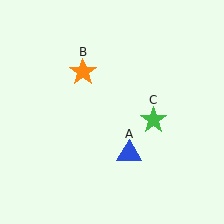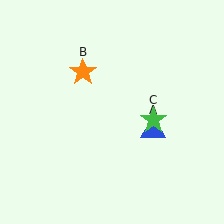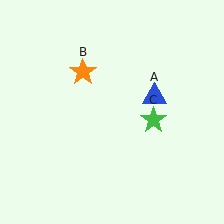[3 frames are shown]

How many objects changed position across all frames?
1 object changed position: blue triangle (object A).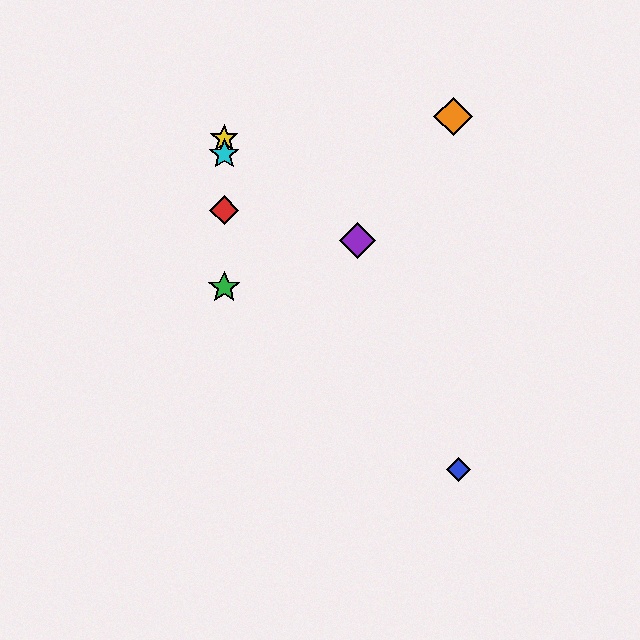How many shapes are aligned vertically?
4 shapes (the red diamond, the green star, the yellow star, the cyan star) are aligned vertically.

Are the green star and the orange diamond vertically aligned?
No, the green star is at x≈224 and the orange diamond is at x≈453.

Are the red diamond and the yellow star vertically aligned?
Yes, both are at x≈224.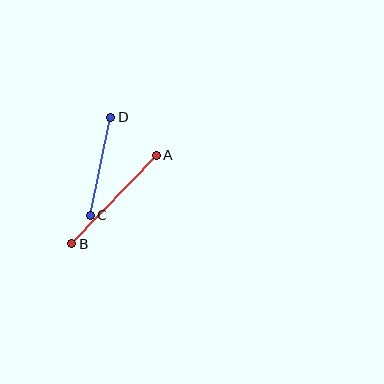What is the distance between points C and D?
The distance is approximately 100 pixels.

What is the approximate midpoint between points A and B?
The midpoint is at approximately (114, 199) pixels.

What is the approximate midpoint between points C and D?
The midpoint is at approximately (101, 166) pixels.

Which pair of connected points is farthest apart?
Points A and B are farthest apart.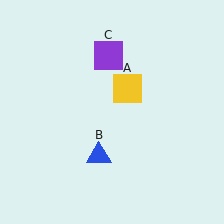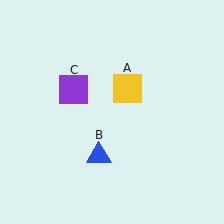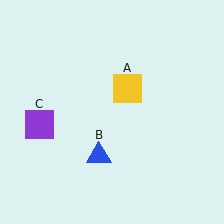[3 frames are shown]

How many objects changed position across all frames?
1 object changed position: purple square (object C).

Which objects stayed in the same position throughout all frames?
Yellow square (object A) and blue triangle (object B) remained stationary.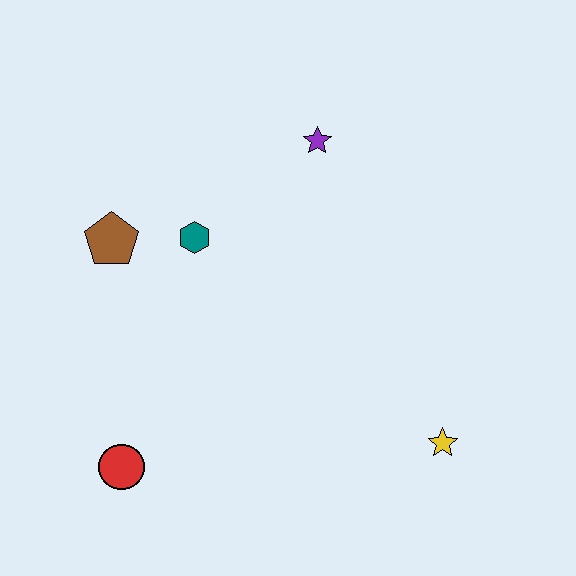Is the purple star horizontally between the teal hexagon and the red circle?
No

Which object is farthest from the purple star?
The red circle is farthest from the purple star.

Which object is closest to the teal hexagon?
The brown pentagon is closest to the teal hexagon.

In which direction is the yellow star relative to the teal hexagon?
The yellow star is to the right of the teal hexagon.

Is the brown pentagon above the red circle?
Yes